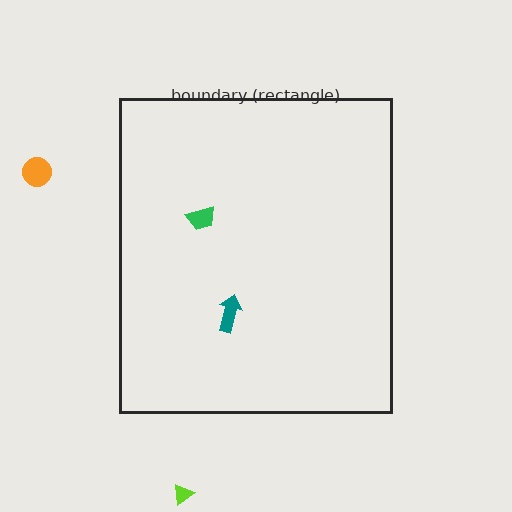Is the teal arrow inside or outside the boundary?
Inside.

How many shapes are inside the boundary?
2 inside, 2 outside.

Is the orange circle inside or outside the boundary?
Outside.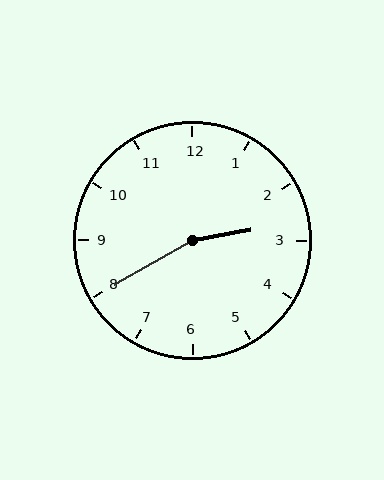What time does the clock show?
2:40.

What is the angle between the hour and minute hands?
Approximately 160 degrees.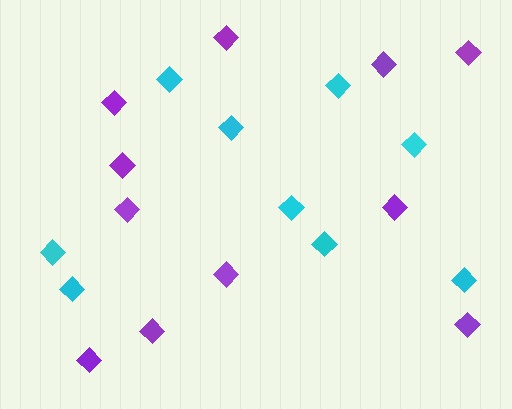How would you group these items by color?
There are 2 groups: one group of cyan diamonds (9) and one group of purple diamonds (11).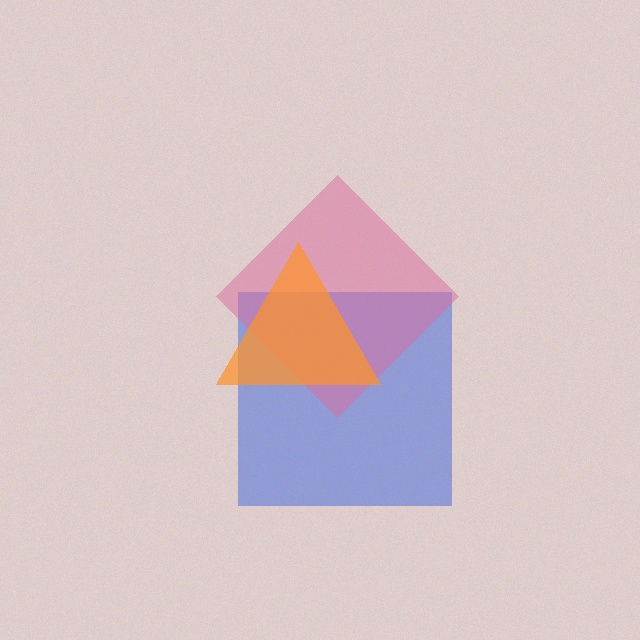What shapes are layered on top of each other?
The layered shapes are: a blue square, a pink diamond, an orange triangle.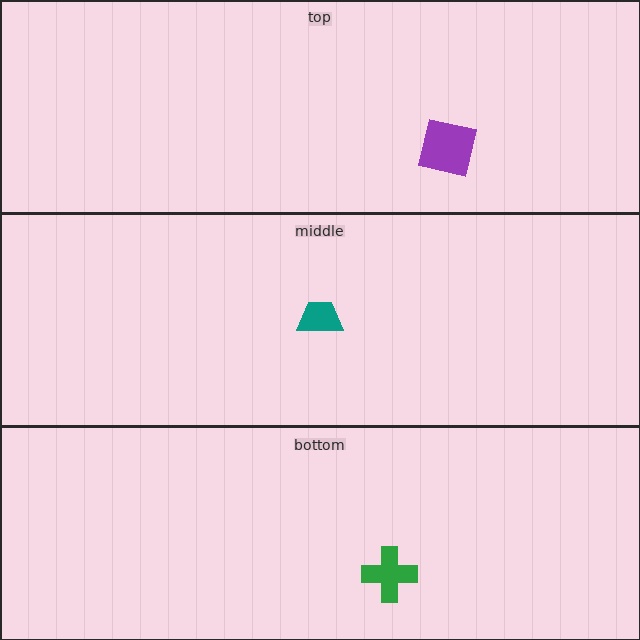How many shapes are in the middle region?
1.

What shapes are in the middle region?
The teal trapezoid.